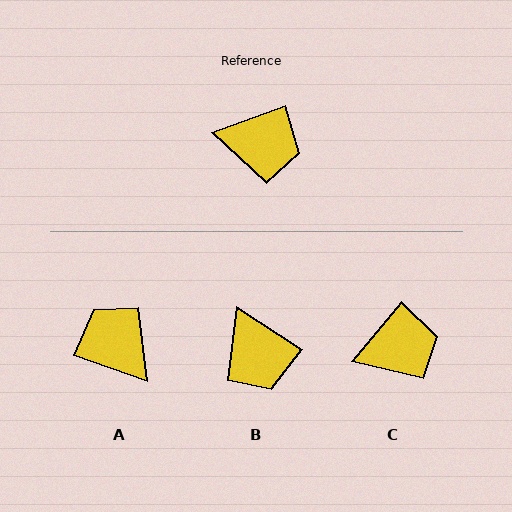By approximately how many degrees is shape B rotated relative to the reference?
Approximately 54 degrees clockwise.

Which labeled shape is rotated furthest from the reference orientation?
A, about 140 degrees away.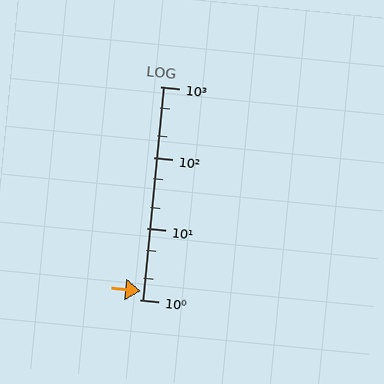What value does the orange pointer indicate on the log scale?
The pointer indicates approximately 1.3.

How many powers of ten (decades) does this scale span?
The scale spans 3 decades, from 1 to 1000.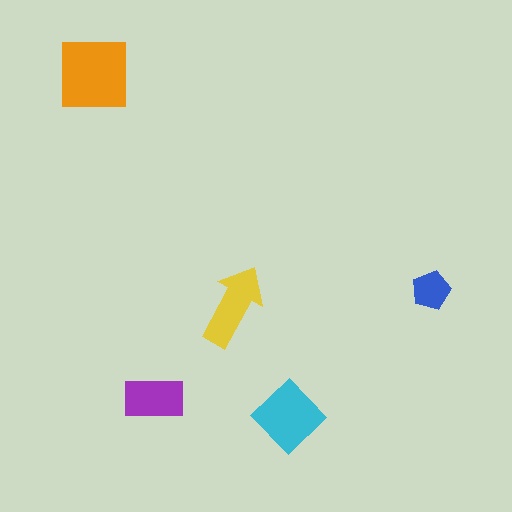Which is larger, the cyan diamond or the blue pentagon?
The cyan diamond.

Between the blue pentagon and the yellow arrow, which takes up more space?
The yellow arrow.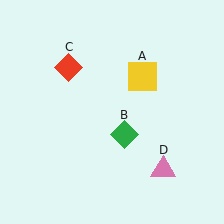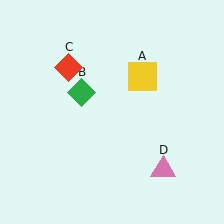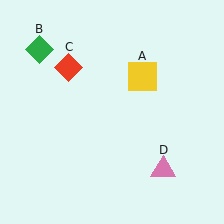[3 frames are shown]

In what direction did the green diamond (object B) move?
The green diamond (object B) moved up and to the left.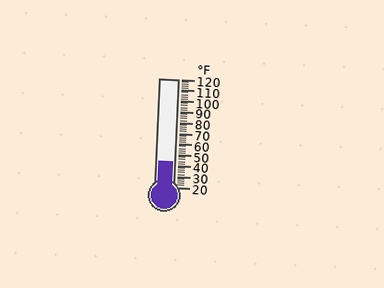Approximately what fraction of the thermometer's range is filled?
The thermometer is filled to approximately 25% of its range.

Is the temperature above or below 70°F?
The temperature is below 70°F.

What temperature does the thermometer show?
The thermometer shows approximately 44°F.